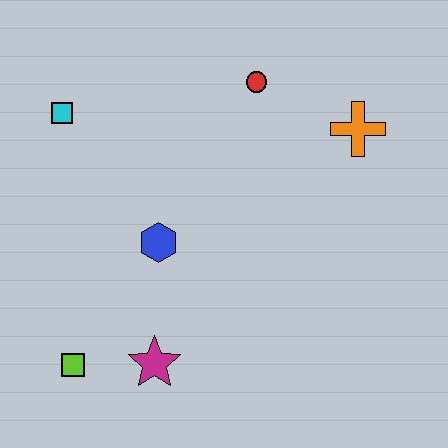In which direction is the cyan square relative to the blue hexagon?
The cyan square is above the blue hexagon.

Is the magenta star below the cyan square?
Yes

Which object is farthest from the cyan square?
The orange cross is farthest from the cyan square.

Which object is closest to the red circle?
The orange cross is closest to the red circle.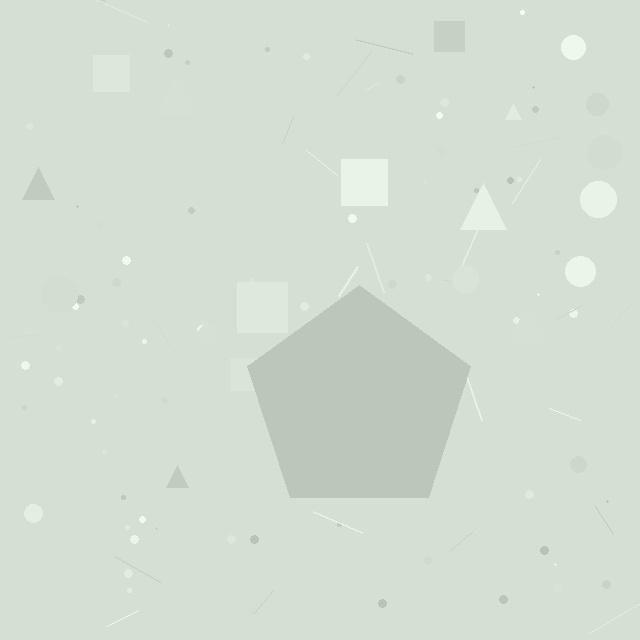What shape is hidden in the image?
A pentagon is hidden in the image.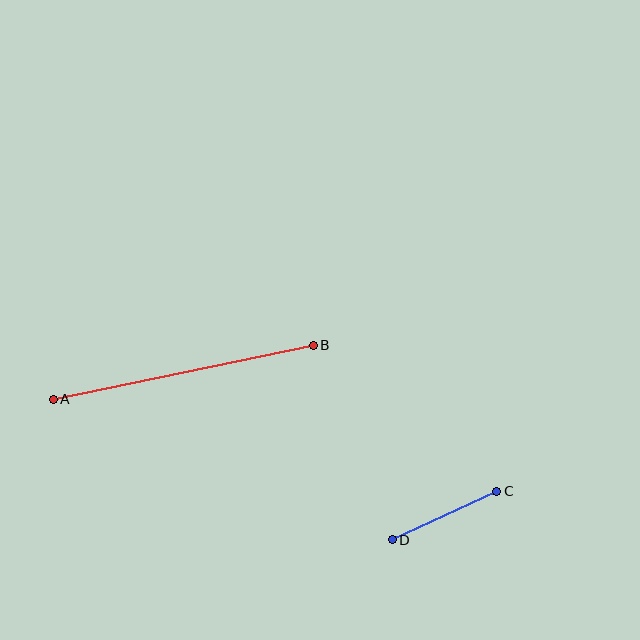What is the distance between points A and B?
The distance is approximately 265 pixels.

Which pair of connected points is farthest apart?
Points A and B are farthest apart.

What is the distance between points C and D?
The distance is approximately 116 pixels.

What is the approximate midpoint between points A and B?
The midpoint is at approximately (183, 372) pixels.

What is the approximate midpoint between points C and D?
The midpoint is at approximately (445, 516) pixels.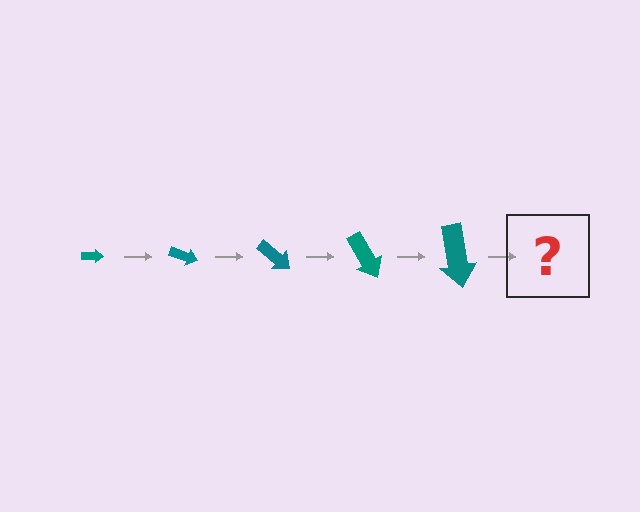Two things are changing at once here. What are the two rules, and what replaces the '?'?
The two rules are that the arrow grows larger each step and it rotates 20 degrees each step. The '?' should be an arrow, larger than the previous one and rotated 100 degrees from the start.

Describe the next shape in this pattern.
It should be an arrow, larger than the previous one and rotated 100 degrees from the start.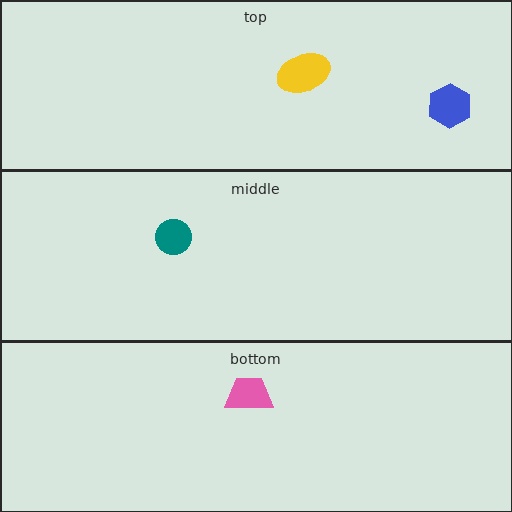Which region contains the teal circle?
The middle region.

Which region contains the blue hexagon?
The top region.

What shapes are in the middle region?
The teal circle.